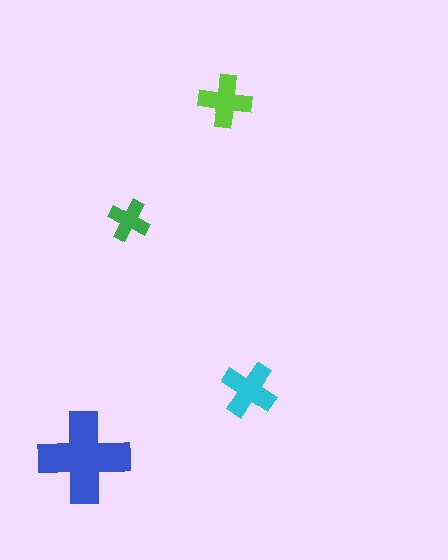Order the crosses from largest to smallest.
the blue one, the cyan one, the lime one, the green one.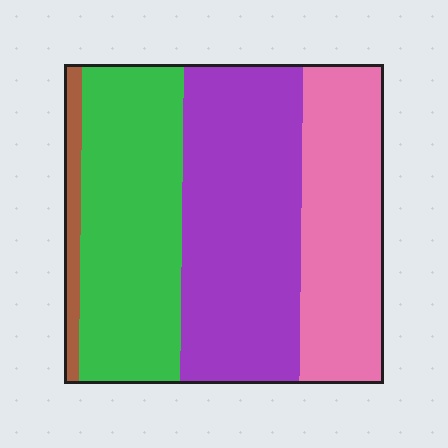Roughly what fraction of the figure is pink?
Pink covers roughly 25% of the figure.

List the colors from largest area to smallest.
From largest to smallest: purple, green, pink, brown.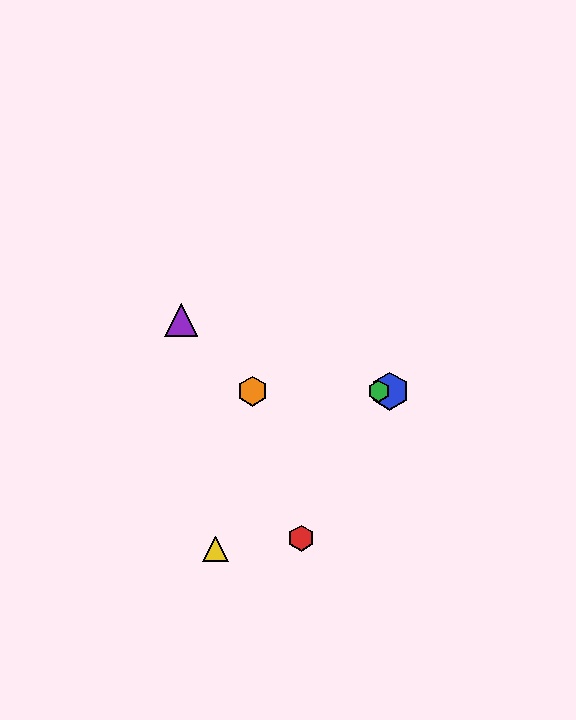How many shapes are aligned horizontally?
3 shapes (the blue hexagon, the green hexagon, the orange hexagon) are aligned horizontally.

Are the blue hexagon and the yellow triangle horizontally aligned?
No, the blue hexagon is at y≈391 and the yellow triangle is at y≈549.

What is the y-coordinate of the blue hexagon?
The blue hexagon is at y≈391.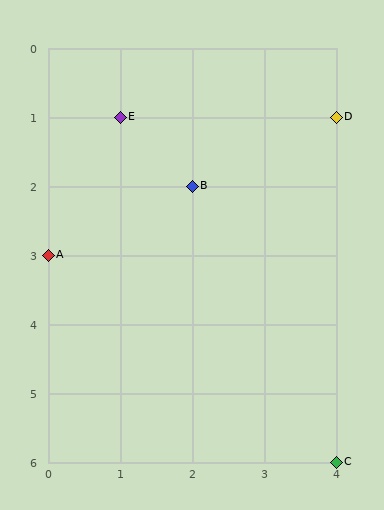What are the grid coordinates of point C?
Point C is at grid coordinates (4, 6).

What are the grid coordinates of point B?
Point B is at grid coordinates (2, 2).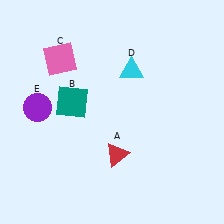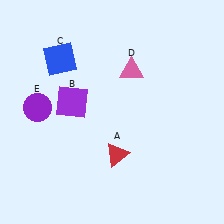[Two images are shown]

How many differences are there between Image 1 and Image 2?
There are 3 differences between the two images.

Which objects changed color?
B changed from teal to purple. C changed from pink to blue. D changed from cyan to pink.